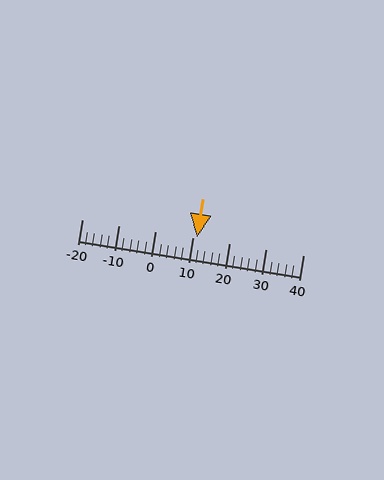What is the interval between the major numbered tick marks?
The major tick marks are spaced 10 units apart.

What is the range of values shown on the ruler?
The ruler shows values from -20 to 40.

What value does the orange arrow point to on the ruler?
The orange arrow points to approximately 11.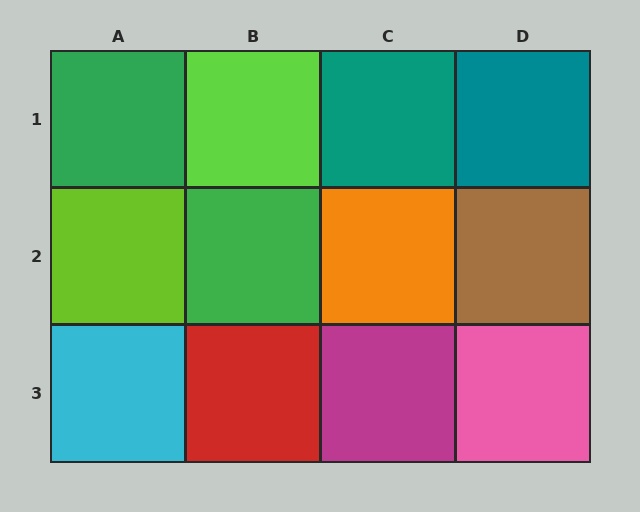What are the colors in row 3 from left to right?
Cyan, red, magenta, pink.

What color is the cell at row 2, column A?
Lime.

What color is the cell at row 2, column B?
Green.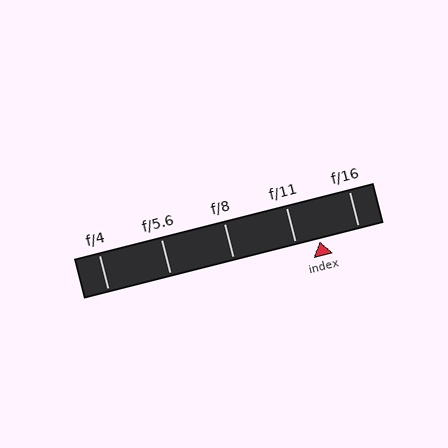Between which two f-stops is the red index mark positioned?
The index mark is between f/11 and f/16.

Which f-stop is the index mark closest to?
The index mark is closest to f/11.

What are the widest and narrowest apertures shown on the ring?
The widest aperture shown is f/4 and the narrowest is f/16.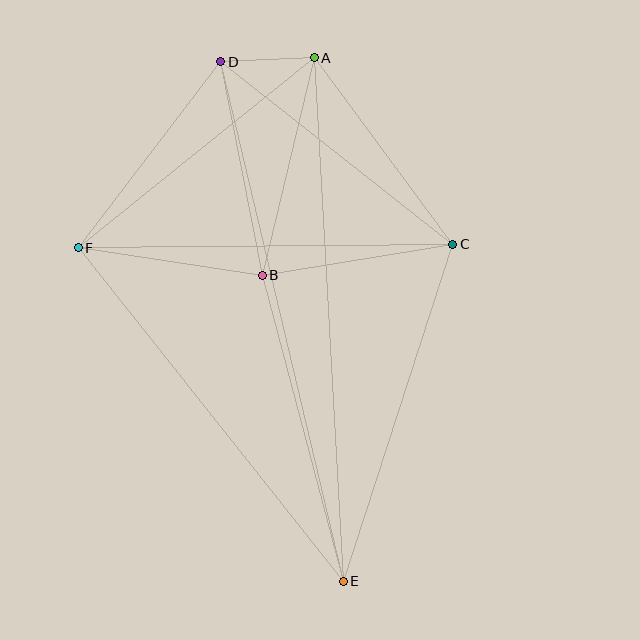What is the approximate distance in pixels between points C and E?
The distance between C and E is approximately 354 pixels.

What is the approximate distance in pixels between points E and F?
The distance between E and F is approximately 426 pixels.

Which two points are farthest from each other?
Points D and E are farthest from each other.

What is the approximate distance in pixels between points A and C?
The distance between A and C is approximately 233 pixels.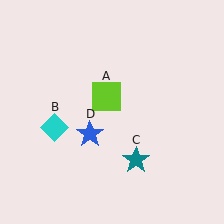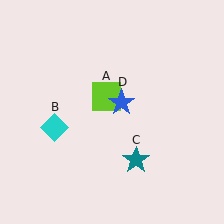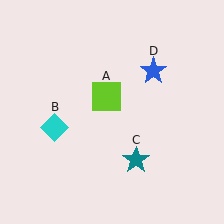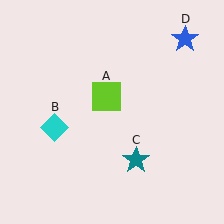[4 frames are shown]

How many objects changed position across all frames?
1 object changed position: blue star (object D).